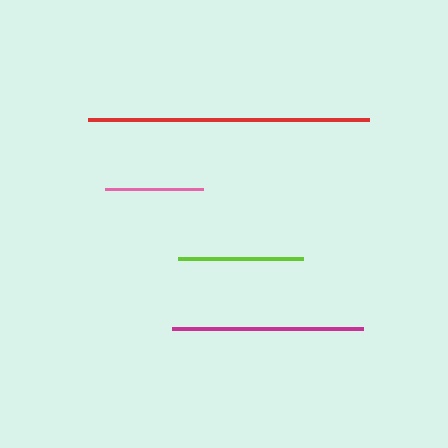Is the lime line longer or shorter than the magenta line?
The magenta line is longer than the lime line.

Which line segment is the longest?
The red line is the longest at approximately 281 pixels.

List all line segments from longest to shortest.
From longest to shortest: red, magenta, lime, pink.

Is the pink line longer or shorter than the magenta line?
The magenta line is longer than the pink line.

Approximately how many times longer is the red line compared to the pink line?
The red line is approximately 2.9 times the length of the pink line.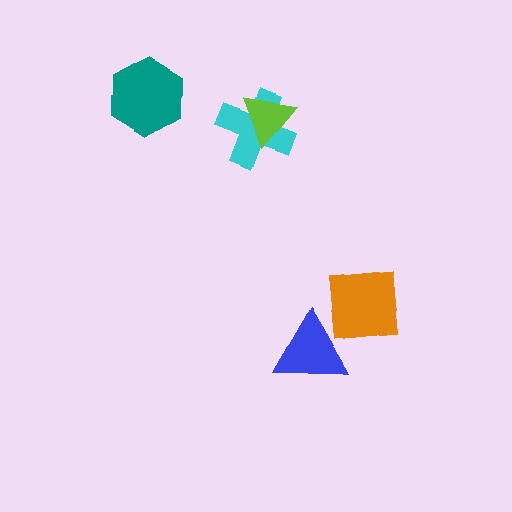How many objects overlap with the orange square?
1 object overlaps with the orange square.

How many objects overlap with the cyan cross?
1 object overlaps with the cyan cross.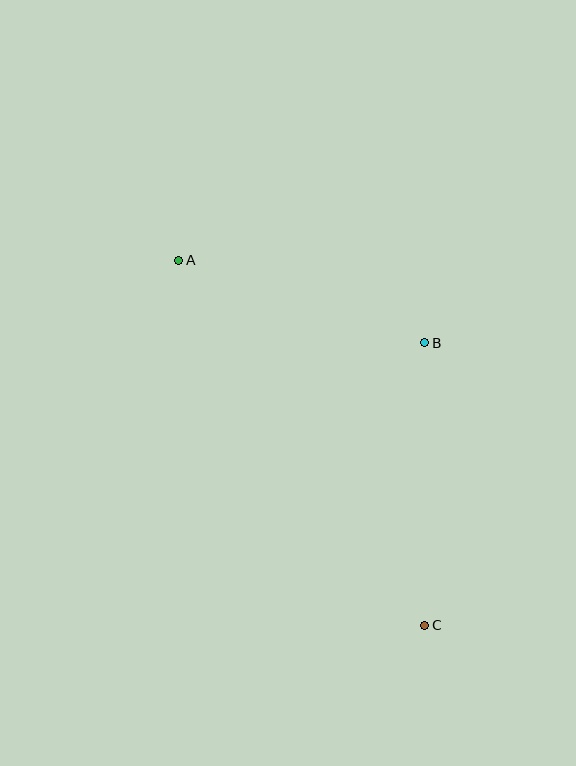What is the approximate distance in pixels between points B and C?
The distance between B and C is approximately 282 pixels.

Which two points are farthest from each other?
Points A and C are farthest from each other.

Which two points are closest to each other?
Points A and B are closest to each other.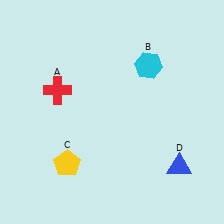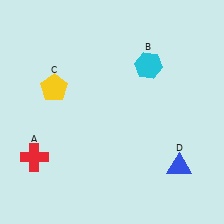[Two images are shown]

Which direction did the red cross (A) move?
The red cross (A) moved down.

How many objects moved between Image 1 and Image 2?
2 objects moved between the two images.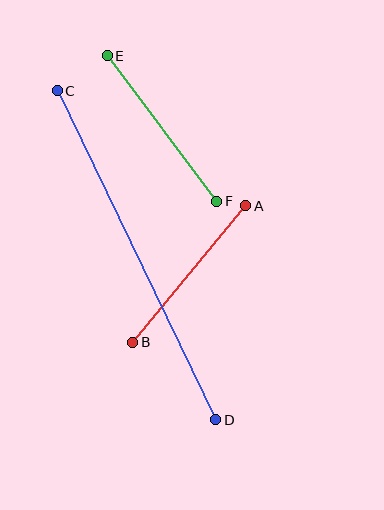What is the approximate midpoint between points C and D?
The midpoint is at approximately (137, 255) pixels.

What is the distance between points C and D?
The distance is approximately 365 pixels.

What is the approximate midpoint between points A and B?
The midpoint is at approximately (189, 274) pixels.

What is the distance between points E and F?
The distance is approximately 182 pixels.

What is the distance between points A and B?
The distance is approximately 177 pixels.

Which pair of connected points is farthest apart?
Points C and D are farthest apart.